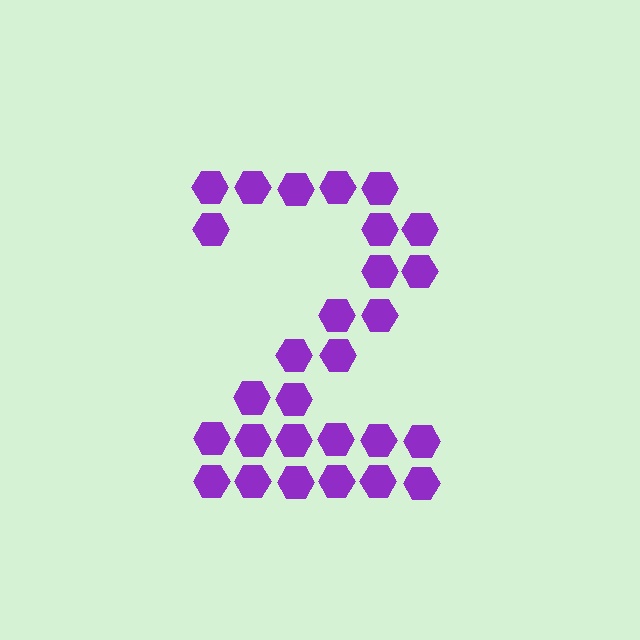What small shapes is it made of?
It is made of small hexagons.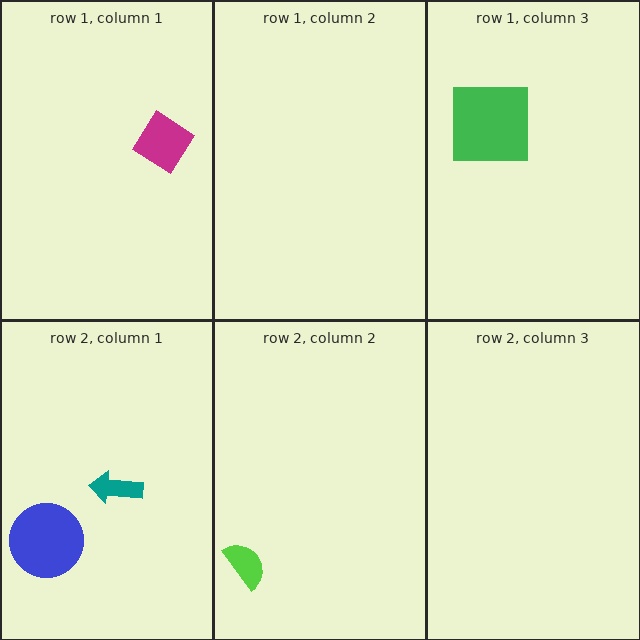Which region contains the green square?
The row 1, column 3 region.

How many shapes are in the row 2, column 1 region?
2.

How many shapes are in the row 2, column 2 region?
1.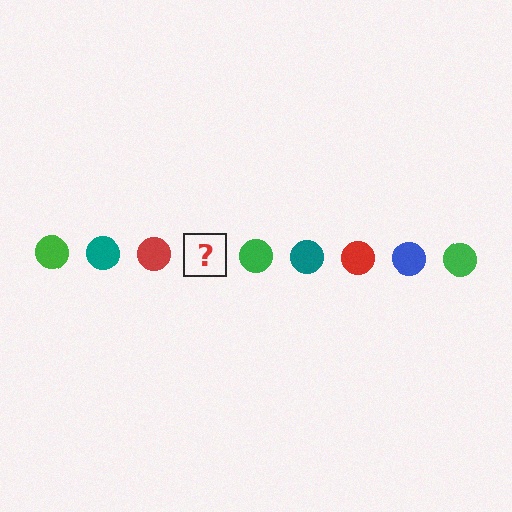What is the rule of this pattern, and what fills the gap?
The rule is that the pattern cycles through green, teal, red, blue circles. The gap should be filled with a blue circle.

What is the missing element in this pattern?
The missing element is a blue circle.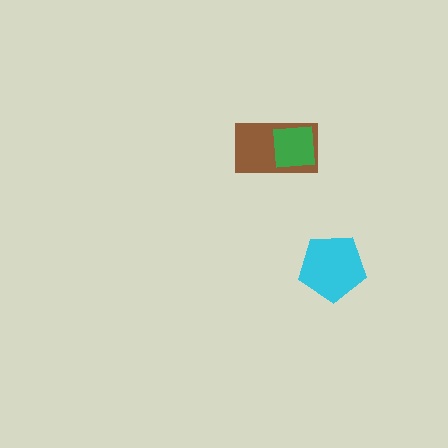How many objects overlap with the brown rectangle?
1 object overlaps with the brown rectangle.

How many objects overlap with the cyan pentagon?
0 objects overlap with the cyan pentagon.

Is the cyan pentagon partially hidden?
No, no other shape covers it.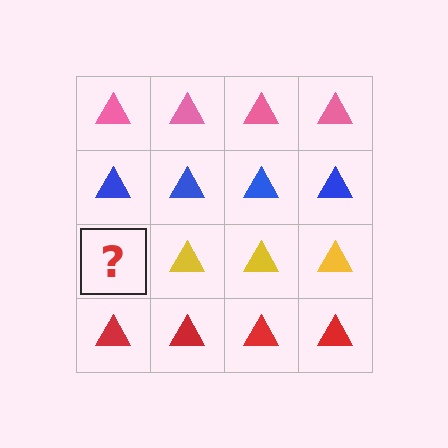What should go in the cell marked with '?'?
The missing cell should contain a yellow triangle.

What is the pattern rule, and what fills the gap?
The rule is that each row has a consistent color. The gap should be filled with a yellow triangle.